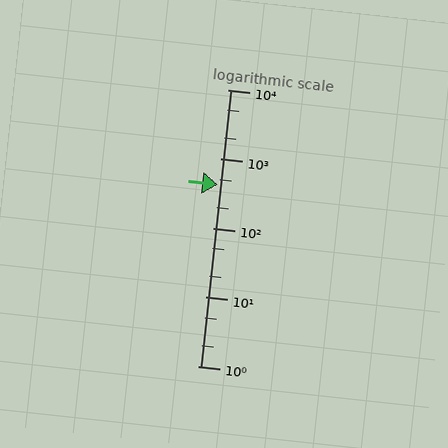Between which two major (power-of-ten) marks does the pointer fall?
The pointer is between 100 and 1000.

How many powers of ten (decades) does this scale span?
The scale spans 4 decades, from 1 to 10000.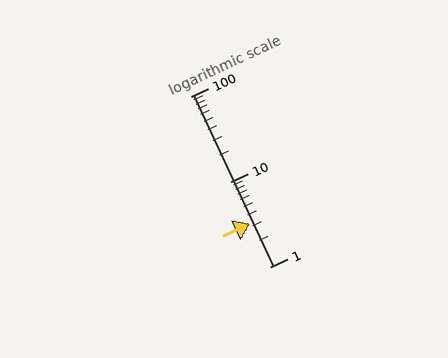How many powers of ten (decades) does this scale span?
The scale spans 2 decades, from 1 to 100.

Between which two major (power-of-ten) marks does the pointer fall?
The pointer is between 1 and 10.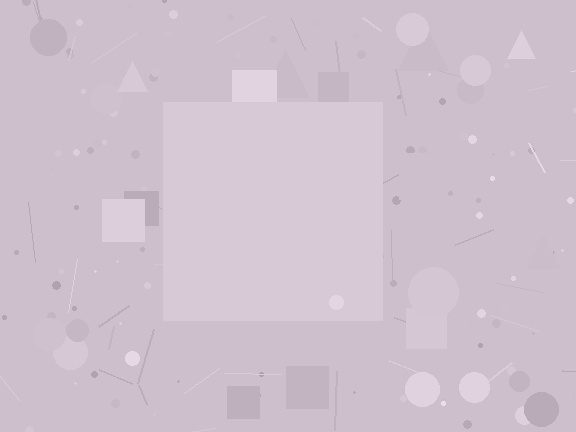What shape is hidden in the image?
A square is hidden in the image.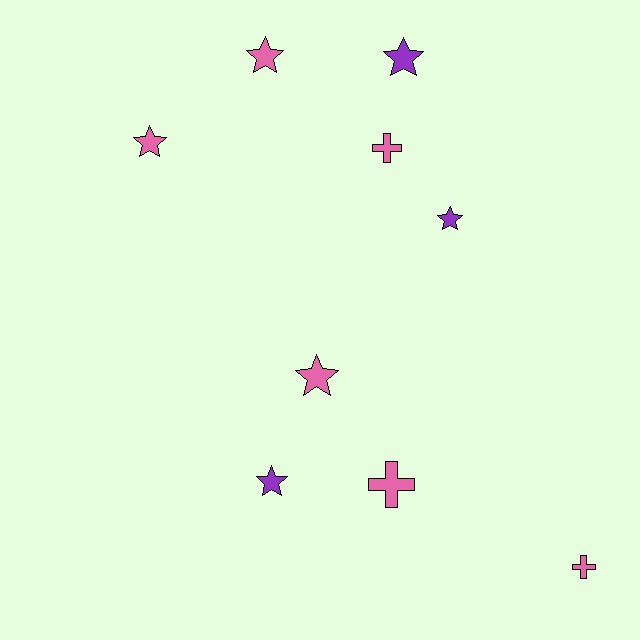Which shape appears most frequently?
Star, with 6 objects.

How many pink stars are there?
There are 3 pink stars.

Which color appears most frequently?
Pink, with 6 objects.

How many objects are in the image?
There are 9 objects.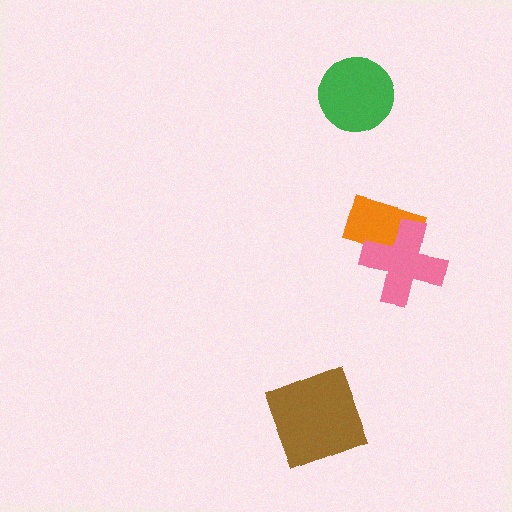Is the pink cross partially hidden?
No, no other shape covers it.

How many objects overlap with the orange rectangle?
1 object overlaps with the orange rectangle.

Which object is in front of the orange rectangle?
The pink cross is in front of the orange rectangle.